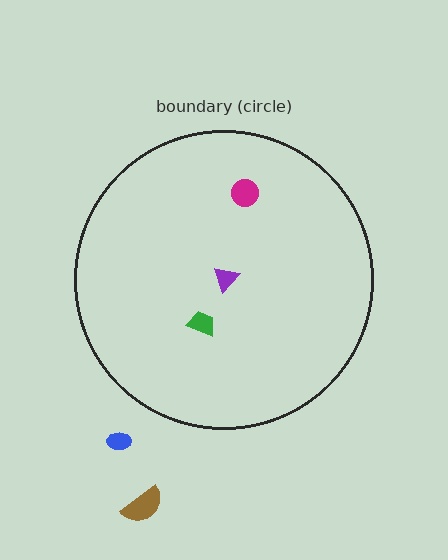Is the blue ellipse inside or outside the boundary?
Outside.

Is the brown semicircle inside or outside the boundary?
Outside.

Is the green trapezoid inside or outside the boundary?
Inside.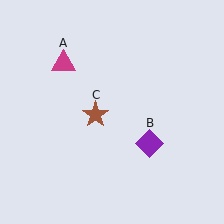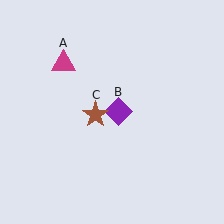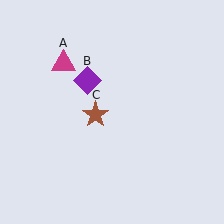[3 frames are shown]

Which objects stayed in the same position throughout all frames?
Magenta triangle (object A) and brown star (object C) remained stationary.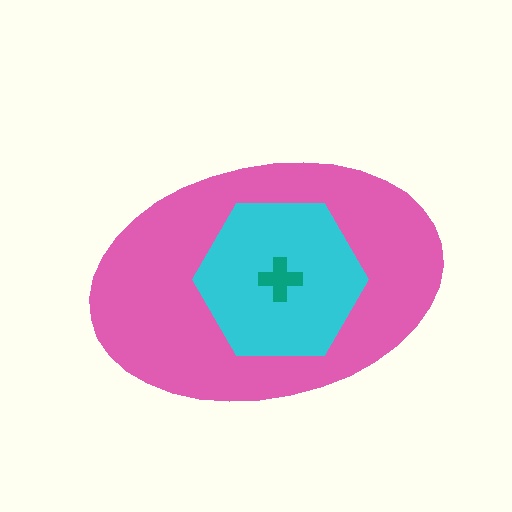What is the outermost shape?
The pink ellipse.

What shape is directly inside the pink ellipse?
The cyan hexagon.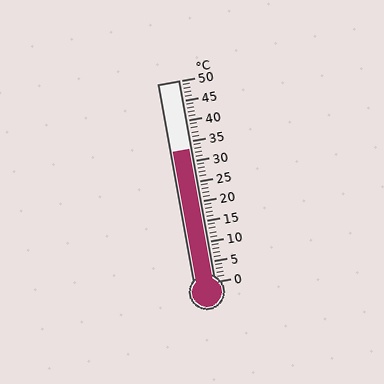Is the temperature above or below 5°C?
The temperature is above 5°C.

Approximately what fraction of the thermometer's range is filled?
The thermometer is filled to approximately 65% of its range.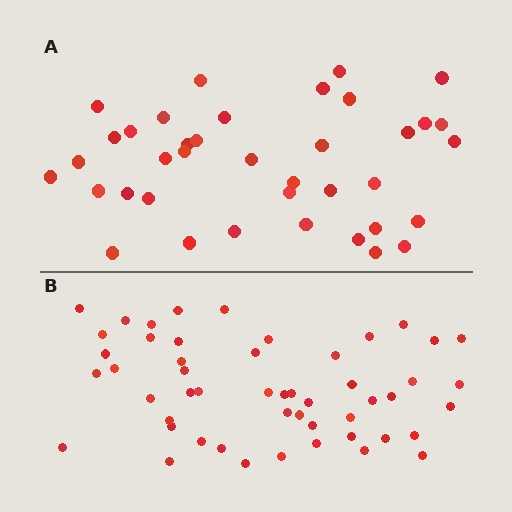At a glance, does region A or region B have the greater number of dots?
Region B (the bottom region) has more dots.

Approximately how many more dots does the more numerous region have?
Region B has approximately 15 more dots than region A.